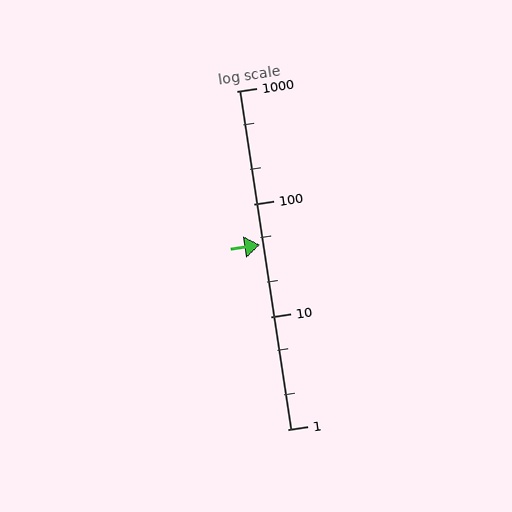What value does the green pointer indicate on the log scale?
The pointer indicates approximately 43.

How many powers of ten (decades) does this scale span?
The scale spans 3 decades, from 1 to 1000.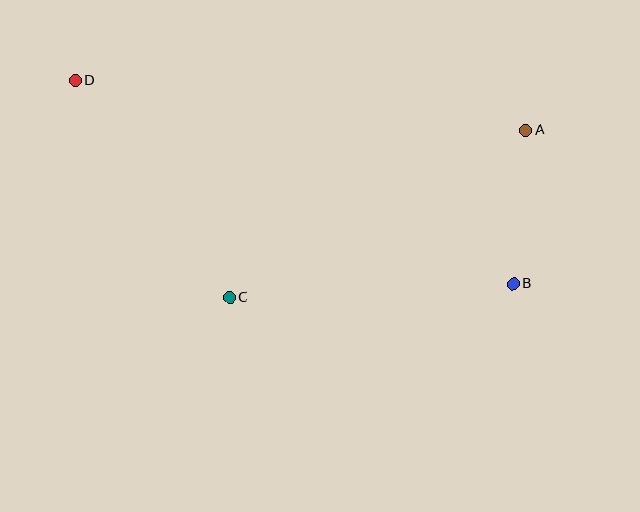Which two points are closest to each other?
Points A and B are closest to each other.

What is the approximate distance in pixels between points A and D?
The distance between A and D is approximately 453 pixels.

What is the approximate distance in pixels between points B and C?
The distance between B and C is approximately 284 pixels.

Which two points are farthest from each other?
Points B and D are farthest from each other.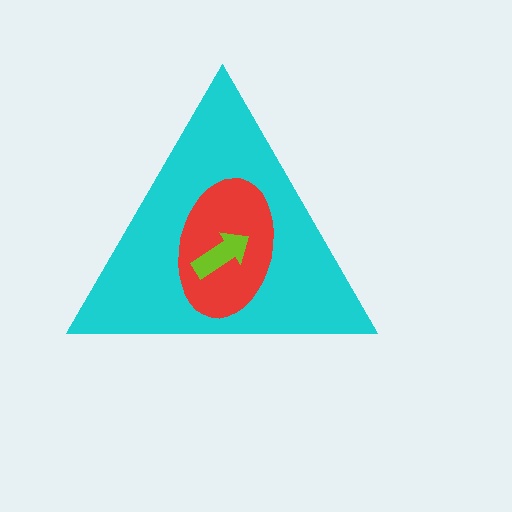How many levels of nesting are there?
3.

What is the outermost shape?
The cyan triangle.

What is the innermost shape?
The lime arrow.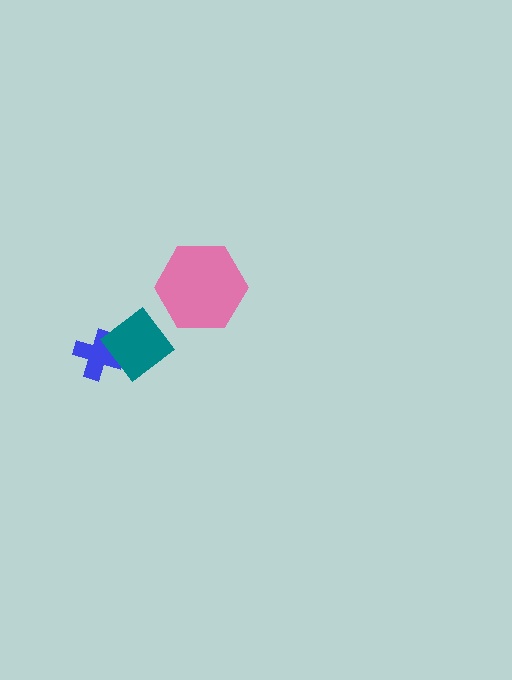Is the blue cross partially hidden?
Yes, it is partially covered by another shape.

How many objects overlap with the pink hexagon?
0 objects overlap with the pink hexagon.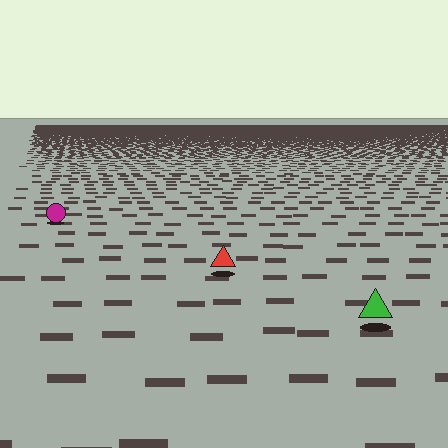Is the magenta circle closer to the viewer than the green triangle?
No. The green triangle is closer — you can tell from the texture gradient: the ground texture is coarser near it.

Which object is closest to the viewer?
The green triangle is closest. The texture marks near it are larger and more spread out.